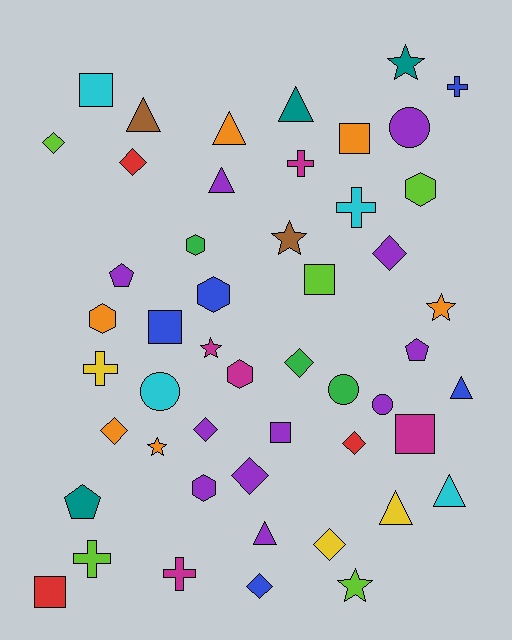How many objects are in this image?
There are 50 objects.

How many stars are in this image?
There are 6 stars.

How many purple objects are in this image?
There are 11 purple objects.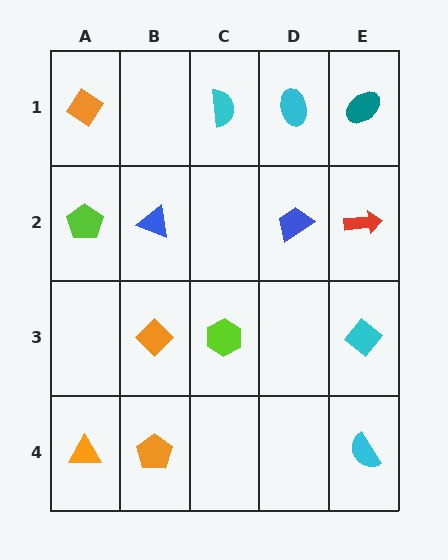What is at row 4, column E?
A cyan semicircle.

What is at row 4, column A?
An orange triangle.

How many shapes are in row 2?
4 shapes.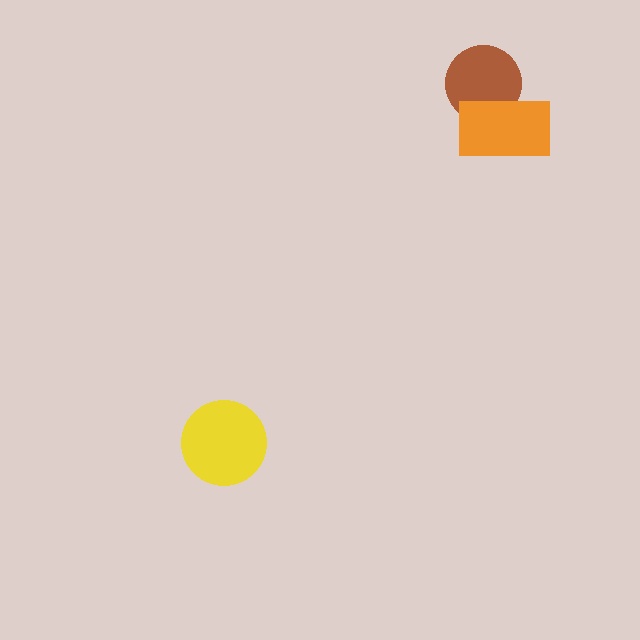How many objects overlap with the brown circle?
1 object overlaps with the brown circle.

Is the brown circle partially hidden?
Yes, it is partially covered by another shape.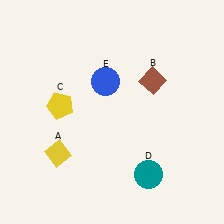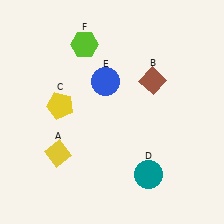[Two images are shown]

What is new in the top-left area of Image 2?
A lime hexagon (F) was added in the top-left area of Image 2.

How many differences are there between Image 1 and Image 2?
There is 1 difference between the two images.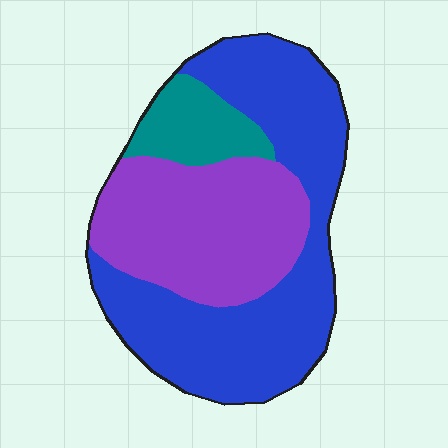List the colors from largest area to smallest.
From largest to smallest: blue, purple, teal.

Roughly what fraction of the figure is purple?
Purple takes up about three eighths (3/8) of the figure.